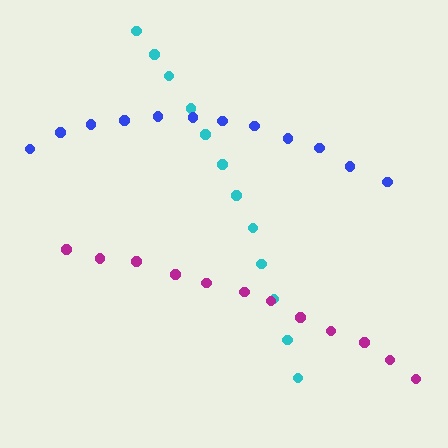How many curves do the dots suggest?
There are 3 distinct paths.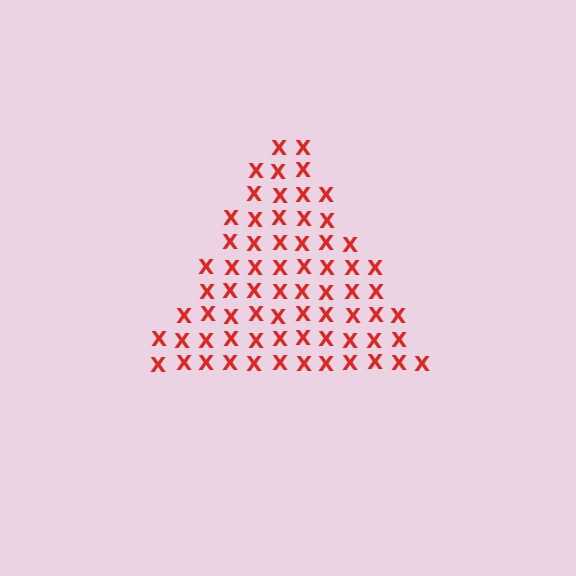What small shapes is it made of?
It is made of small letter X's.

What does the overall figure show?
The overall figure shows a triangle.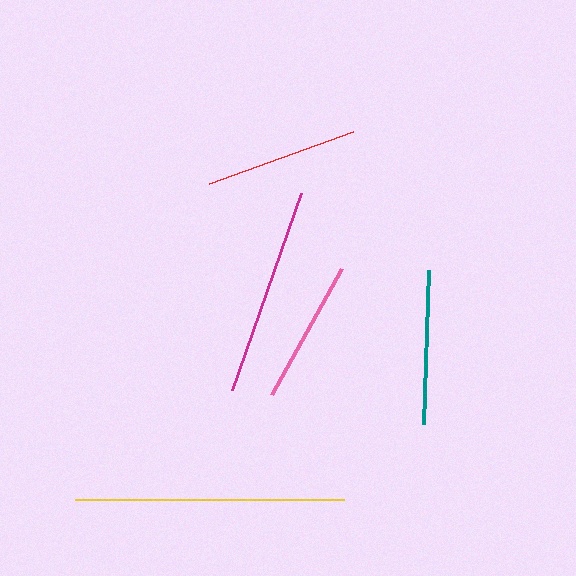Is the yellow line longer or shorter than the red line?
The yellow line is longer than the red line.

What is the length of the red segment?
The red segment is approximately 153 pixels long.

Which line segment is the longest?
The yellow line is the longest at approximately 269 pixels.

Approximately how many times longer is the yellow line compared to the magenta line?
The yellow line is approximately 1.3 times the length of the magenta line.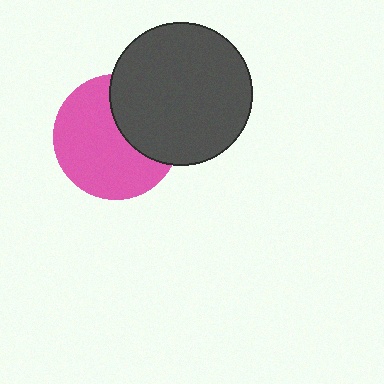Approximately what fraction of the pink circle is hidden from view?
Roughly 35% of the pink circle is hidden behind the dark gray circle.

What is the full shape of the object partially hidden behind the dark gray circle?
The partially hidden object is a pink circle.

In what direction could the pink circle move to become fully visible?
The pink circle could move left. That would shift it out from behind the dark gray circle entirely.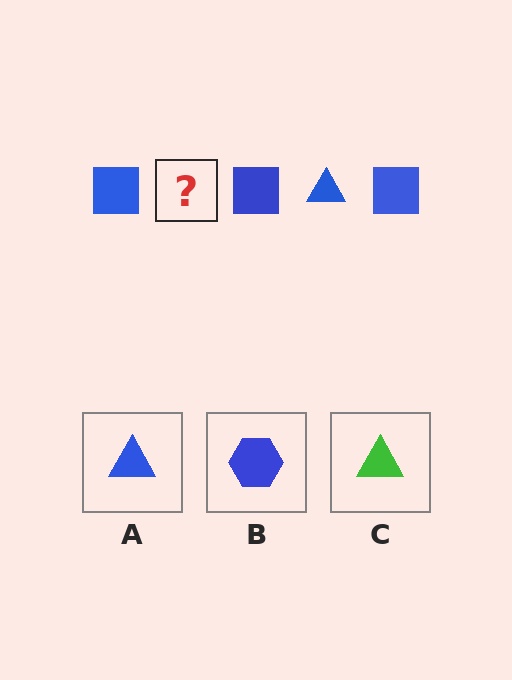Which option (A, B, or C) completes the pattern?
A.